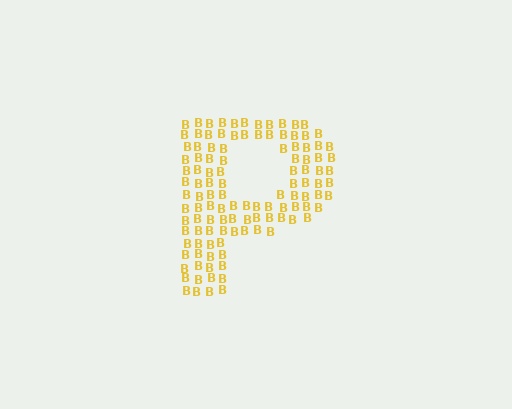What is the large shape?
The large shape is the letter P.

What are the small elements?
The small elements are letter B's.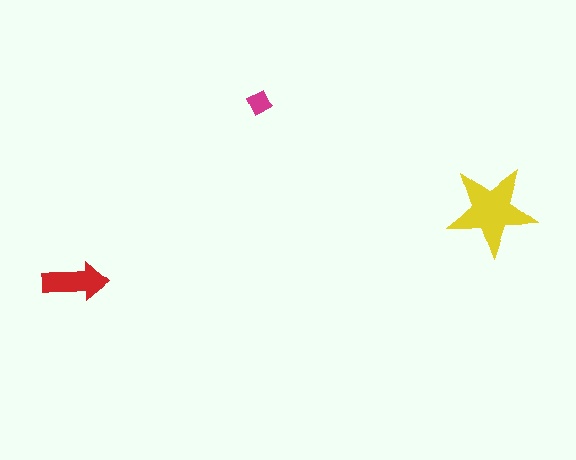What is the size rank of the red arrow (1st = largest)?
2nd.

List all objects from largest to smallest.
The yellow star, the red arrow, the magenta diamond.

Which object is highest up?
The magenta diamond is topmost.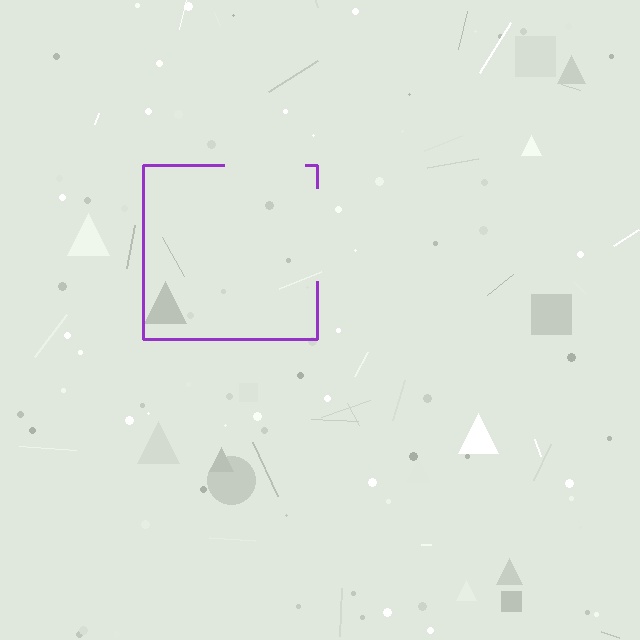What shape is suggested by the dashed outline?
The dashed outline suggests a square.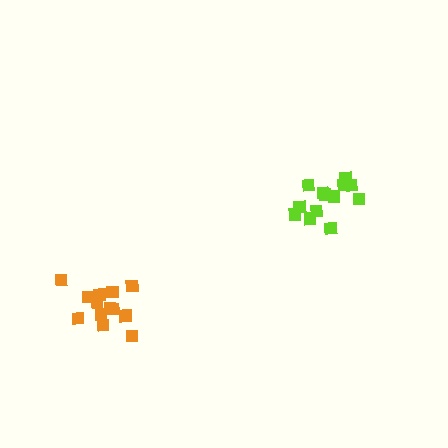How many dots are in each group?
Group 1: 13 dots, Group 2: 13 dots (26 total).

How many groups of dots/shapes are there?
There are 2 groups.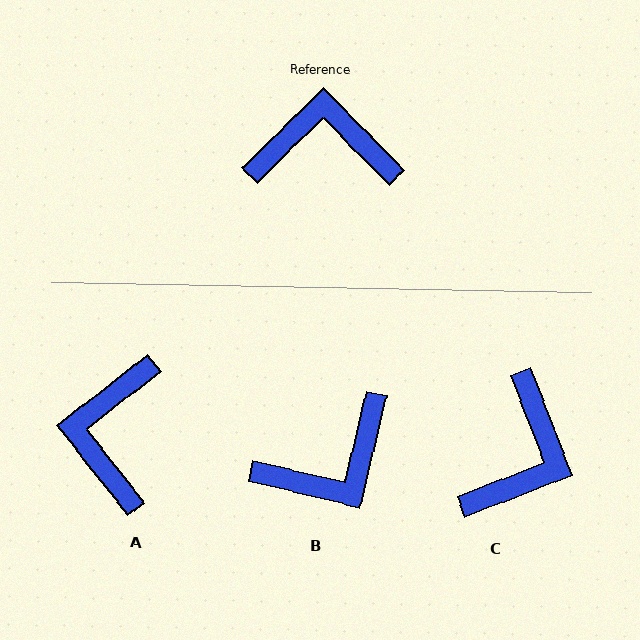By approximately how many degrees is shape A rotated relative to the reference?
Approximately 84 degrees counter-clockwise.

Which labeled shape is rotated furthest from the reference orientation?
B, about 148 degrees away.